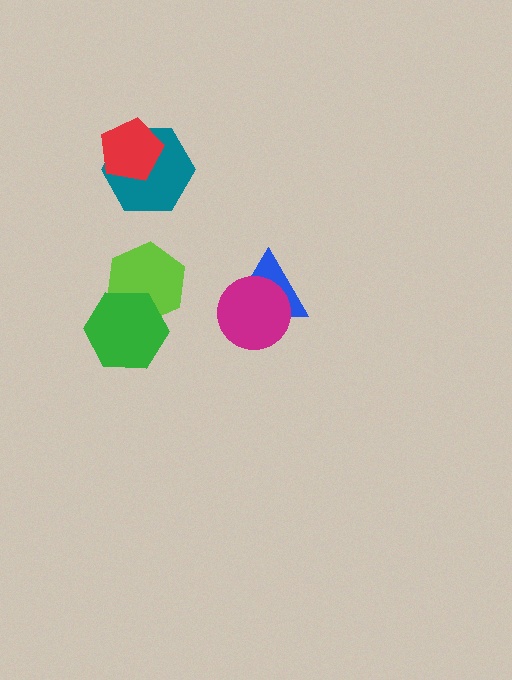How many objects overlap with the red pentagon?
1 object overlaps with the red pentagon.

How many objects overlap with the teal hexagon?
1 object overlaps with the teal hexagon.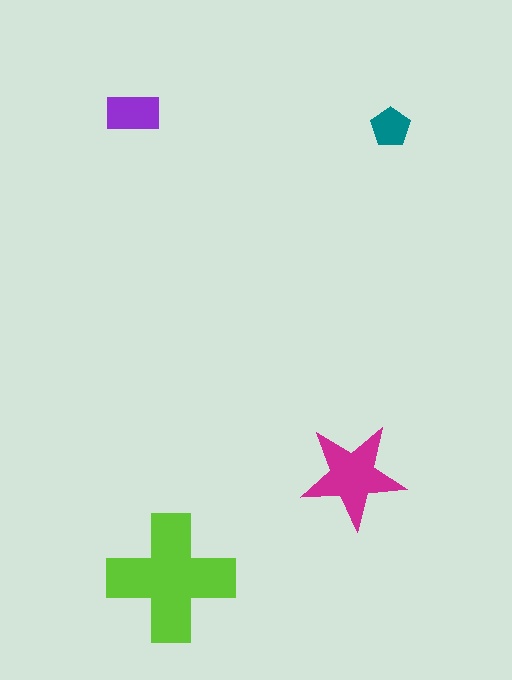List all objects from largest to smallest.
The lime cross, the magenta star, the purple rectangle, the teal pentagon.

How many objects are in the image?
There are 4 objects in the image.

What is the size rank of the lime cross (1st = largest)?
1st.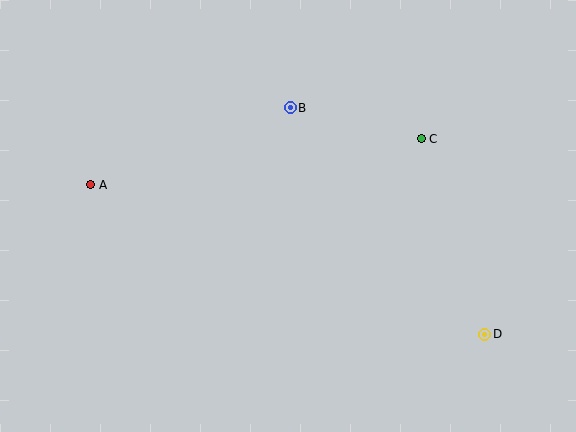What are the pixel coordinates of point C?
Point C is at (421, 139).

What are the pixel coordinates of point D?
Point D is at (485, 334).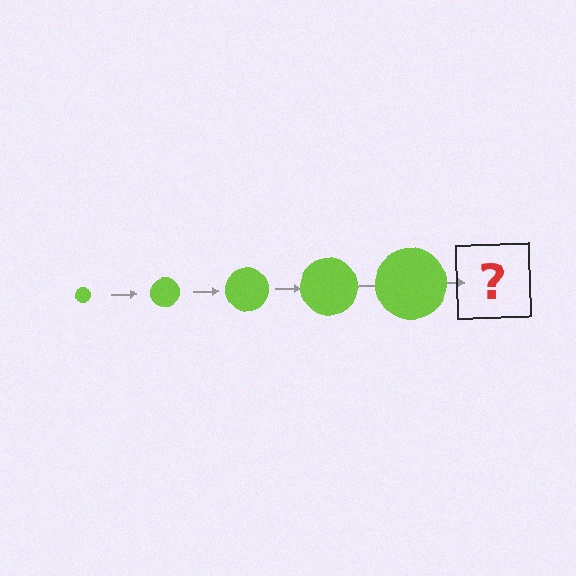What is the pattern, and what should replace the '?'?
The pattern is that the circle gets progressively larger each step. The '?' should be a lime circle, larger than the previous one.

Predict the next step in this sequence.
The next step is a lime circle, larger than the previous one.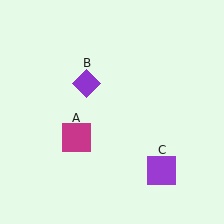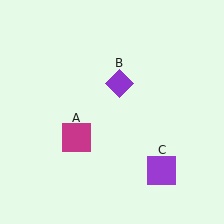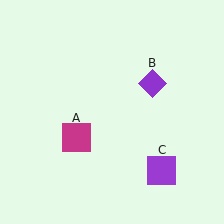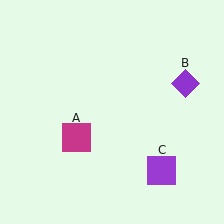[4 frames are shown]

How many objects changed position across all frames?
1 object changed position: purple diamond (object B).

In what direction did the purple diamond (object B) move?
The purple diamond (object B) moved right.